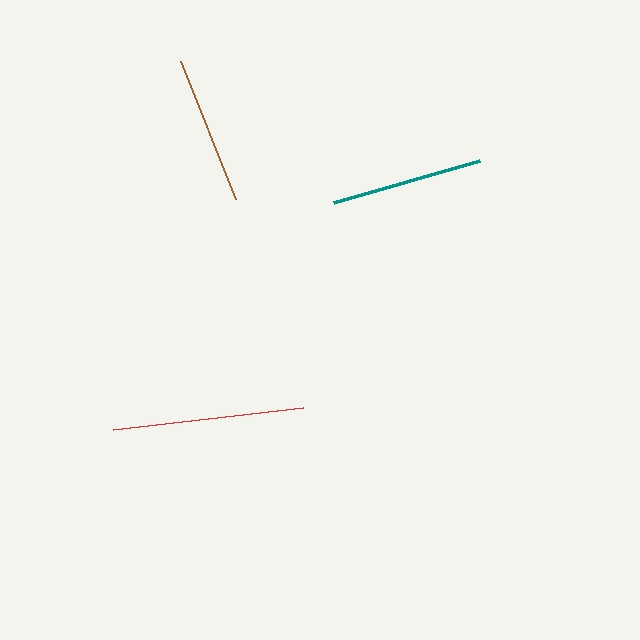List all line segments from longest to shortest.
From longest to shortest: red, teal, brown.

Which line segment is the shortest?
The brown line is the shortest at approximately 148 pixels.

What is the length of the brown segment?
The brown segment is approximately 148 pixels long.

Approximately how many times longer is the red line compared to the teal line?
The red line is approximately 1.3 times the length of the teal line.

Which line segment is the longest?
The red line is the longest at approximately 191 pixels.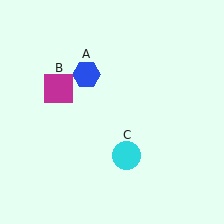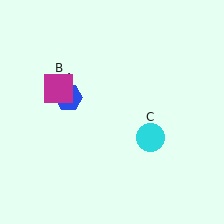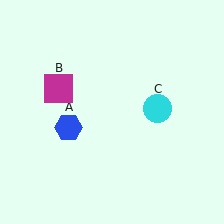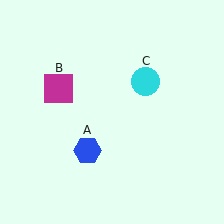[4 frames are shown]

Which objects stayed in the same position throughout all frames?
Magenta square (object B) remained stationary.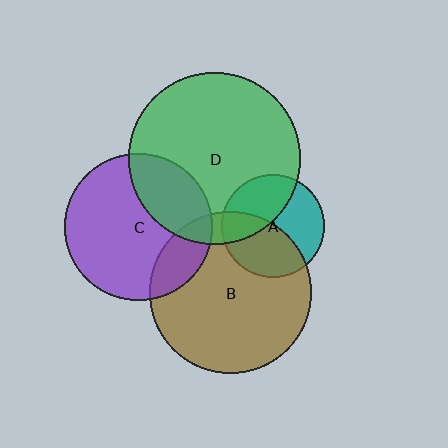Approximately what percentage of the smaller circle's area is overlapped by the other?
Approximately 20%.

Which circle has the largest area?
Circle D (green).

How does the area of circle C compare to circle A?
Approximately 2.1 times.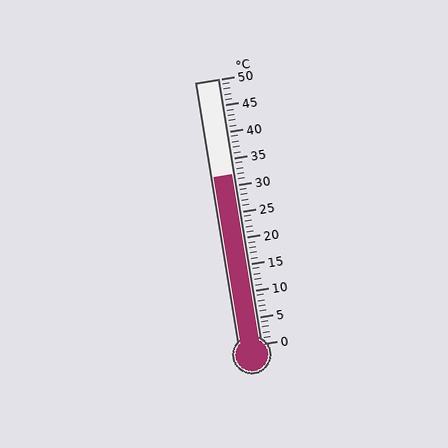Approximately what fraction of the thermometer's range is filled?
The thermometer is filled to approximately 65% of its range.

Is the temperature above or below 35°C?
The temperature is below 35°C.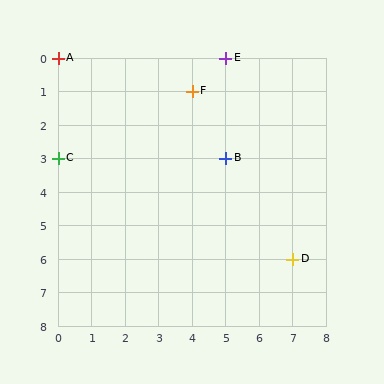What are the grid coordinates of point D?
Point D is at grid coordinates (7, 6).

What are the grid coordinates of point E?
Point E is at grid coordinates (5, 0).